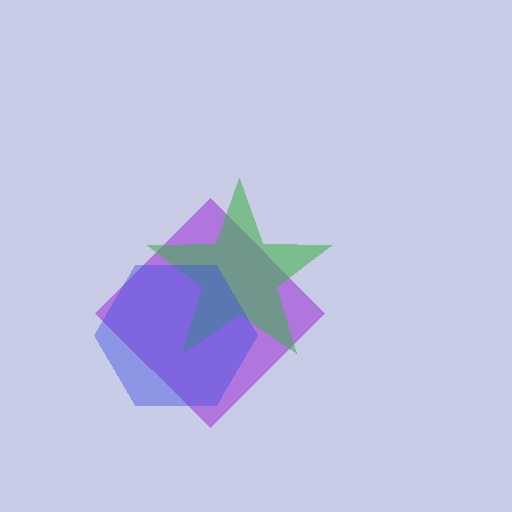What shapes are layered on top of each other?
The layered shapes are: a purple diamond, a green star, a blue hexagon.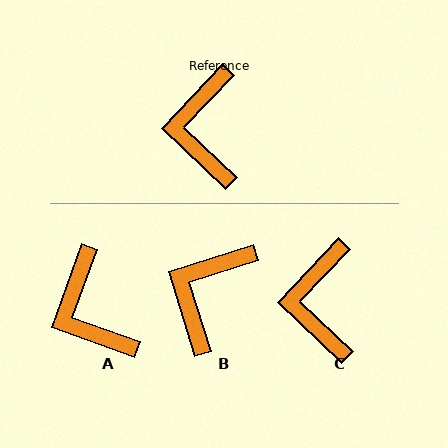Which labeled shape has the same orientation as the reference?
C.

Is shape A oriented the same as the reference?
No, it is off by about 24 degrees.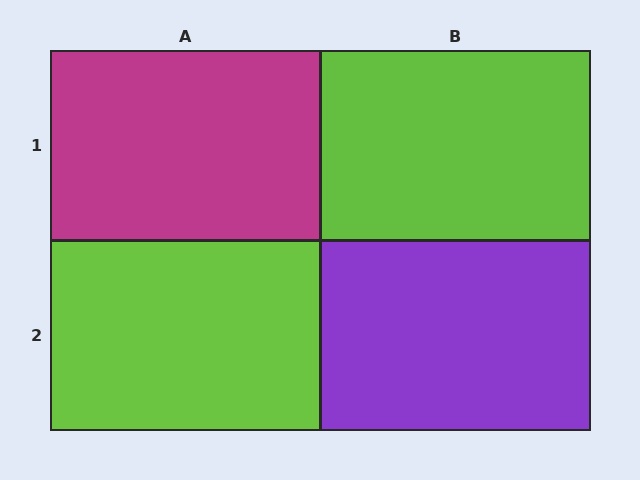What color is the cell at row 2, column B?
Purple.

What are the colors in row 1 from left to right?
Magenta, lime.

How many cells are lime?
2 cells are lime.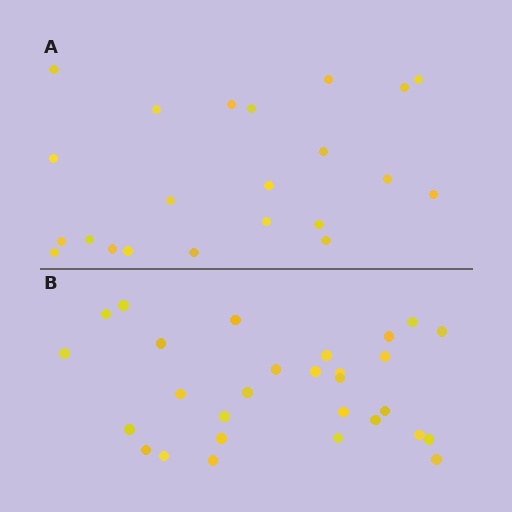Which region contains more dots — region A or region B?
Region B (the bottom region) has more dots.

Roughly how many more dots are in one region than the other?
Region B has roughly 8 or so more dots than region A.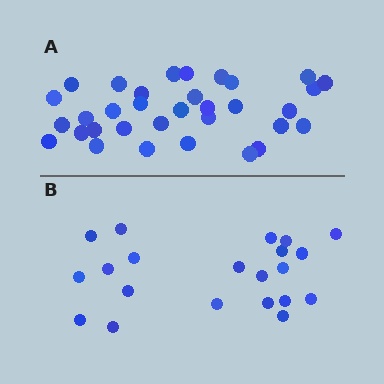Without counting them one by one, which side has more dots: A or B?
Region A (the top region) has more dots.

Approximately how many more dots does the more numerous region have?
Region A has roughly 12 or so more dots than region B.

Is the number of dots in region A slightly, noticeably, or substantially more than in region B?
Region A has substantially more. The ratio is roughly 1.6 to 1.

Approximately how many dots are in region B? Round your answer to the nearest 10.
About 20 dots. (The exact count is 21, which rounds to 20.)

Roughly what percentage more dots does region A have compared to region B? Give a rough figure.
About 55% more.